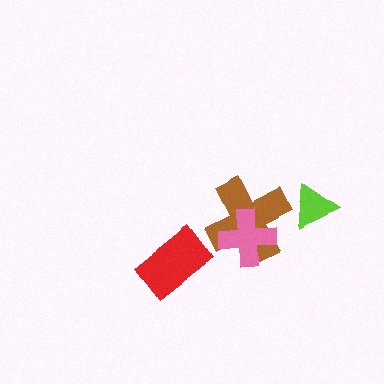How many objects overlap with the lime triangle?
0 objects overlap with the lime triangle.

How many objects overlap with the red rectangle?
0 objects overlap with the red rectangle.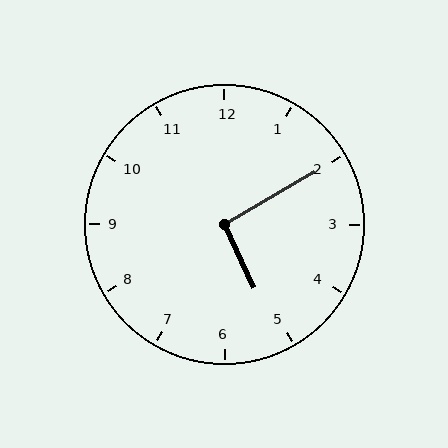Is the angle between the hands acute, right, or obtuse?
It is right.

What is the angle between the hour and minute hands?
Approximately 95 degrees.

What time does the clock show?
5:10.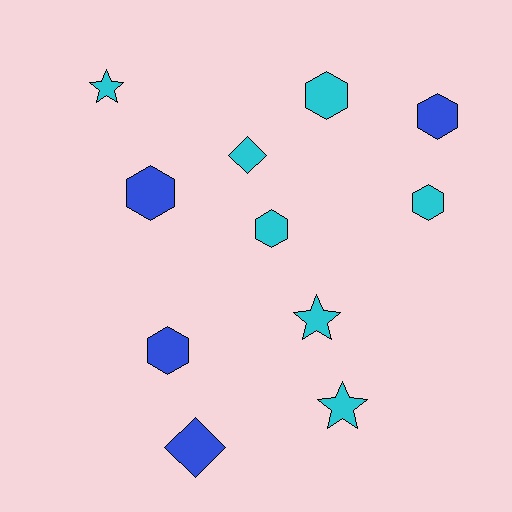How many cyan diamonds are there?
There is 1 cyan diamond.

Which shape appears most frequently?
Hexagon, with 6 objects.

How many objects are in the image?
There are 11 objects.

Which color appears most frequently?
Cyan, with 7 objects.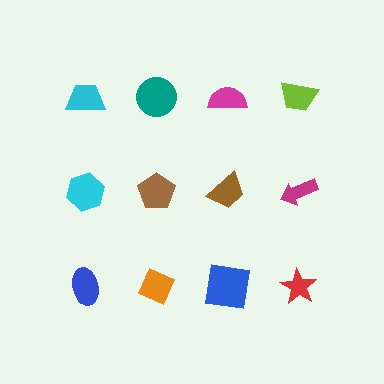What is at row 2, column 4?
A magenta arrow.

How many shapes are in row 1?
4 shapes.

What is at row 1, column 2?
A teal circle.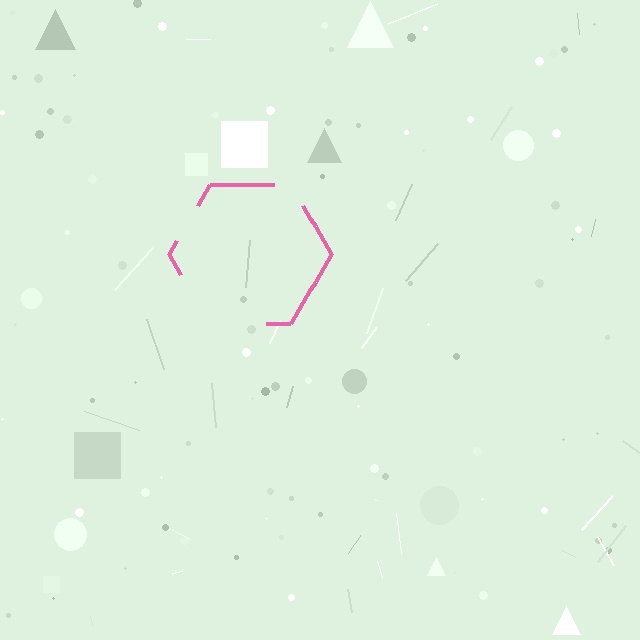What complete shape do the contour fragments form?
The contour fragments form a hexagon.